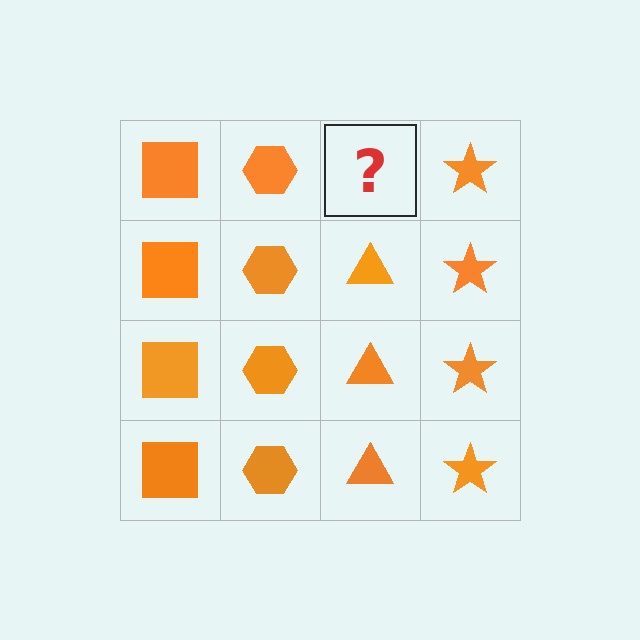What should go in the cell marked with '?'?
The missing cell should contain an orange triangle.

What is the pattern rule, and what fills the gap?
The rule is that each column has a consistent shape. The gap should be filled with an orange triangle.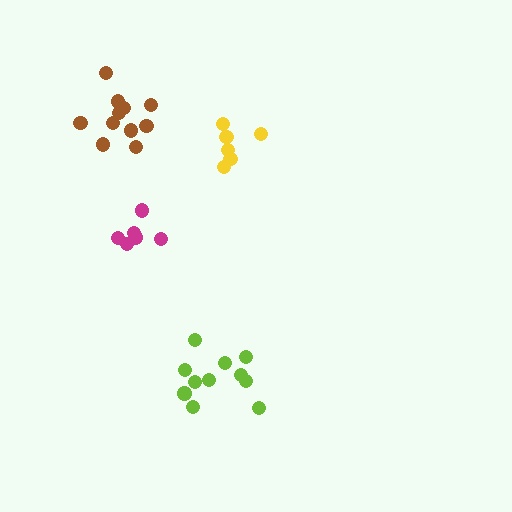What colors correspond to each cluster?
The clusters are colored: magenta, brown, lime, yellow.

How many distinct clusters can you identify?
There are 4 distinct clusters.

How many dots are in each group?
Group 1: 6 dots, Group 2: 11 dots, Group 3: 11 dots, Group 4: 6 dots (34 total).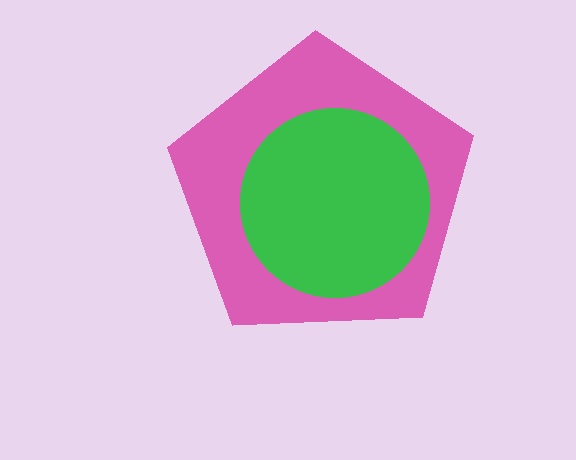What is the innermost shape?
The green circle.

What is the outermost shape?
The pink pentagon.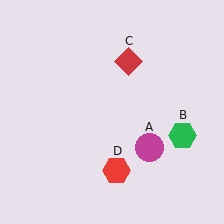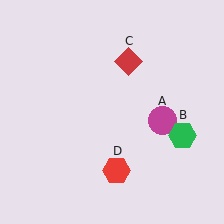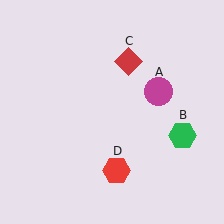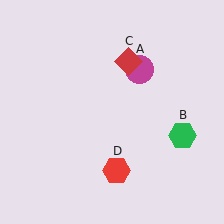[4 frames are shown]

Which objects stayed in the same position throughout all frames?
Green hexagon (object B) and red diamond (object C) and red hexagon (object D) remained stationary.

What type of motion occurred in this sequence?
The magenta circle (object A) rotated counterclockwise around the center of the scene.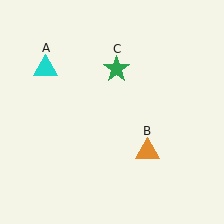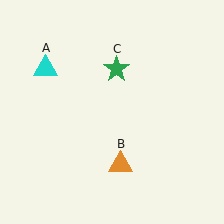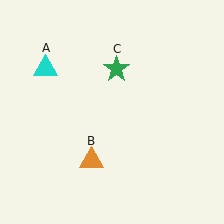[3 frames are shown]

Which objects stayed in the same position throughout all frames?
Cyan triangle (object A) and green star (object C) remained stationary.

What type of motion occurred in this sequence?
The orange triangle (object B) rotated clockwise around the center of the scene.